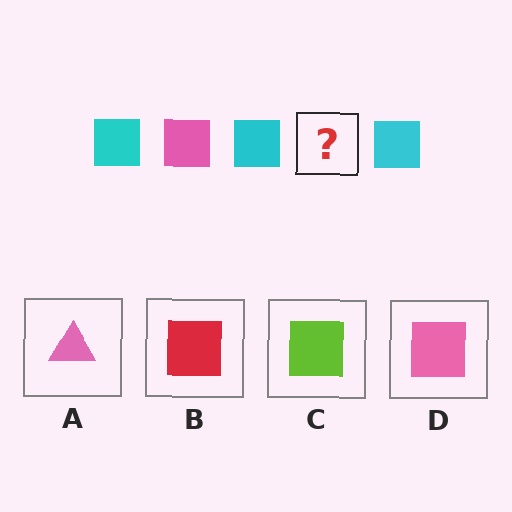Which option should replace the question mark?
Option D.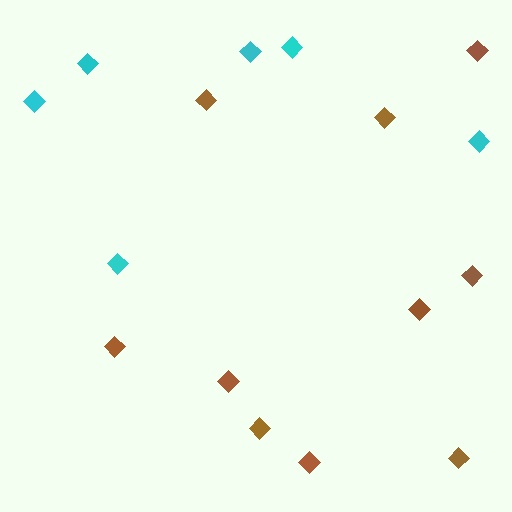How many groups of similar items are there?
There are 2 groups: one group of brown diamonds (10) and one group of cyan diamonds (6).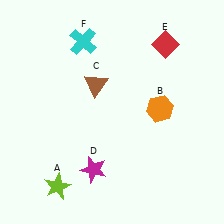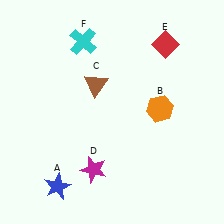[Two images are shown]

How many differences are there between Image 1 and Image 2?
There is 1 difference between the two images.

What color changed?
The star (A) changed from lime in Image 1 to blue in Image 2.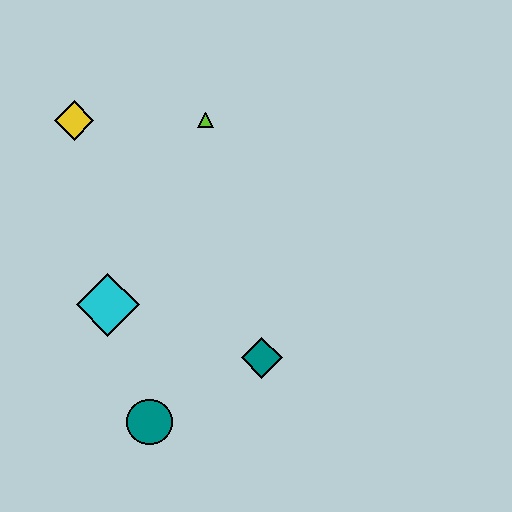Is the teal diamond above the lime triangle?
No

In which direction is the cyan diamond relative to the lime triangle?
The cyan diamond is below the lime triangle.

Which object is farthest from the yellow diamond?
The teal circle is farthest from the yellow diamond.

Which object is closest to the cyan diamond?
The teal circle is closest to the cyan diamond.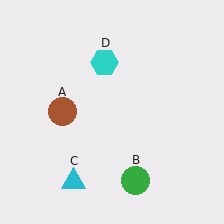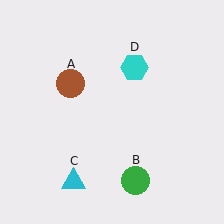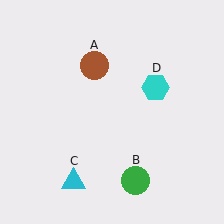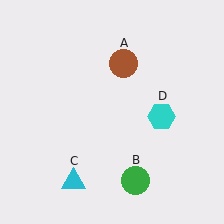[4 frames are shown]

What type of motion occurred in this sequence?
The brown circle (object A), cyan hexagon (object D) rotated clockwise around the center of the scene.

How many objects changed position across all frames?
2 objects changed position: brown circle (object A), cyan hexagon (object D).